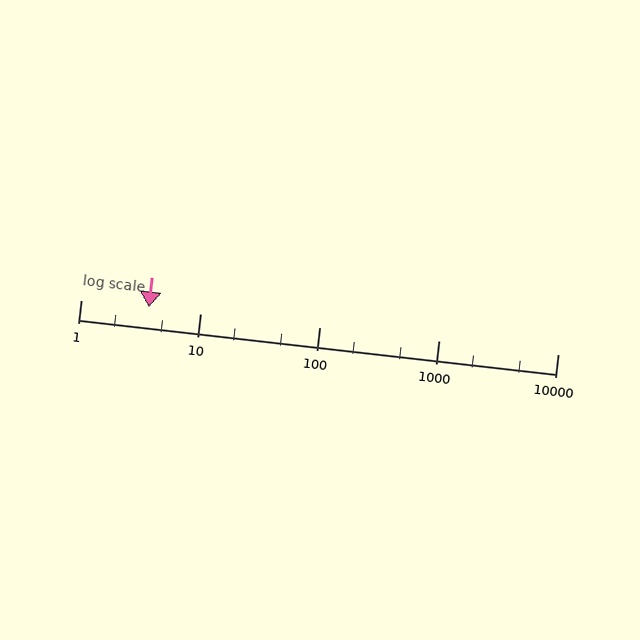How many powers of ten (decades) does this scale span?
The scale spans 4 decades, from 1 to 10000.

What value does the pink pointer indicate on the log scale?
The pointer indicates approximately 3.7.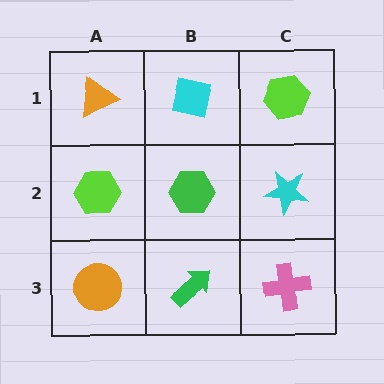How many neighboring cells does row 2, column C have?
3.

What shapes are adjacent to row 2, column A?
An orange triangle (row 1, column A), an orange circle (row 3, column A), a green hexagon (row 2, column B).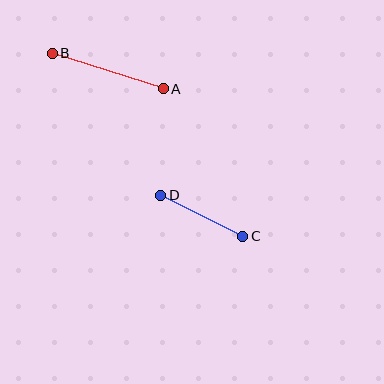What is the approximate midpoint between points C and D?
The midpoint is at approximately (202, 216) pixels.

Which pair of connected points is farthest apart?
Points A and B are farthest apart.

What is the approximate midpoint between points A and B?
The midpoint is at approximately (108, 71) pixels.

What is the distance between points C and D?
The distance is approximately 92 pixels.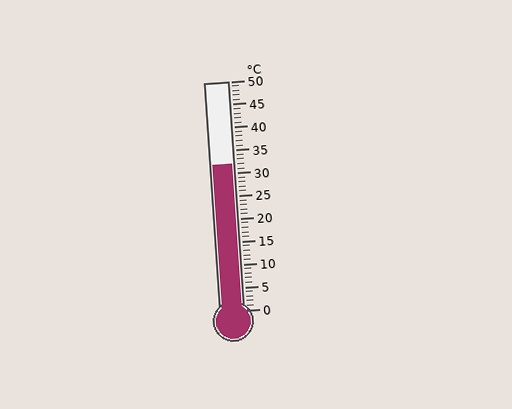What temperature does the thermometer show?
The thermometer shows approximately 32°C.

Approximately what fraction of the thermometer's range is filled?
The thermometer is filled to approximately 65% of its range.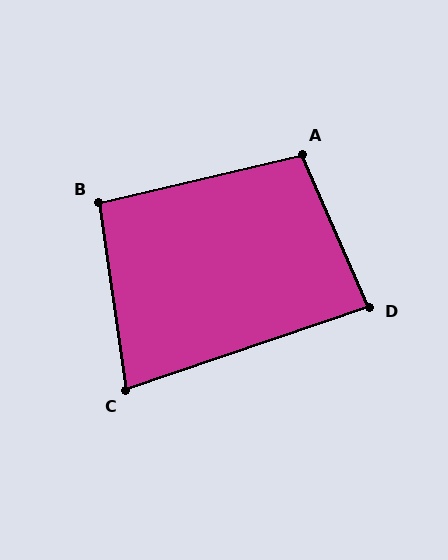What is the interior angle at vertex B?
Approximately 95 degrees (approximately right).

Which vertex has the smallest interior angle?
C, at approximately 80 degrees.